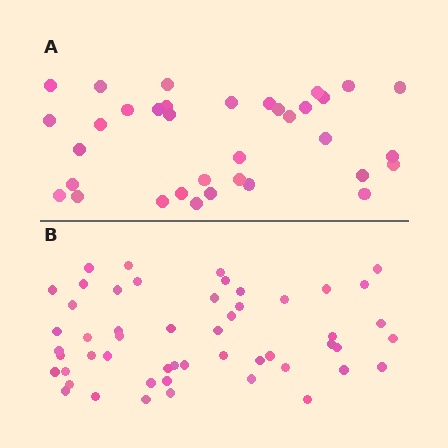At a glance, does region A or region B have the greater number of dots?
Region B (the bottom region) has more dots.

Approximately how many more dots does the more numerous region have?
Region B has approximately 15 more dots than region A.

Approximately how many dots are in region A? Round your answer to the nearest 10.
About 40 dots. (The exact count is 35, which rounds to 40.)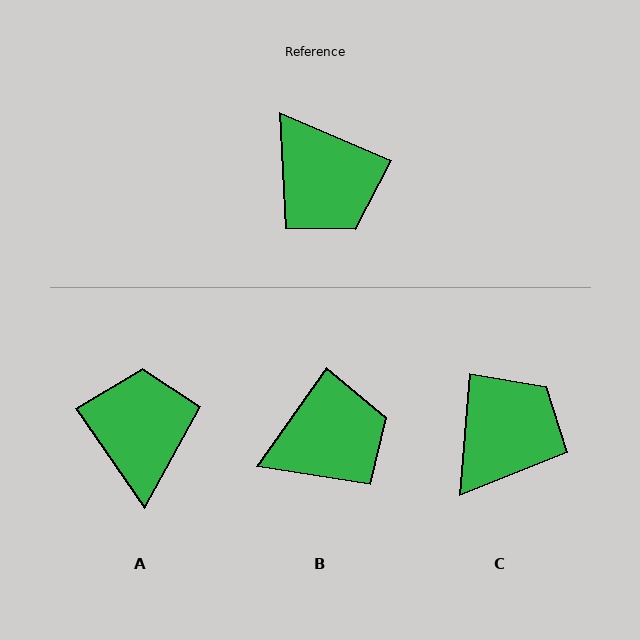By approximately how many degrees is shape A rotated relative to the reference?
Approximately 148 degrees counter-clockwise.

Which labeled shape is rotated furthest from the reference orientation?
A, about 148 degrees away.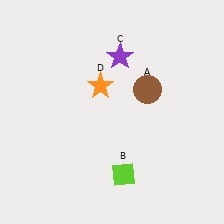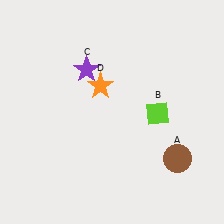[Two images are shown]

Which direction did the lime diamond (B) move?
The lime diamond (B) moved up.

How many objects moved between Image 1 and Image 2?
3 objects moved between the two images.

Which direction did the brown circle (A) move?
The brown circle (A) moved down.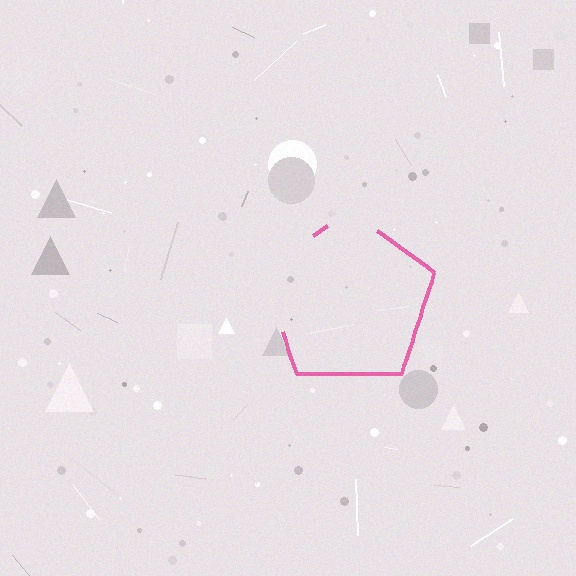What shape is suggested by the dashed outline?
The dashed outline suggests a pentagon.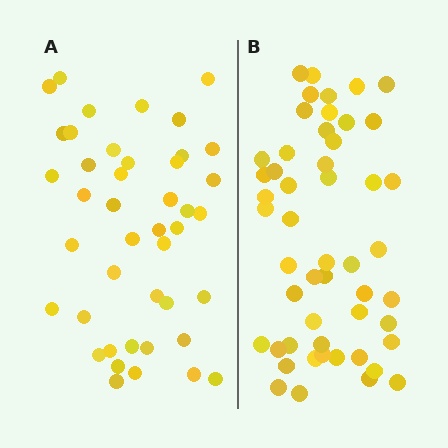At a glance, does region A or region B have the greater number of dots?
Region B (the right region) has more dots.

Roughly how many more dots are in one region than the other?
Region B has roughly 8 or so more dots than region A.